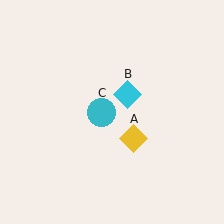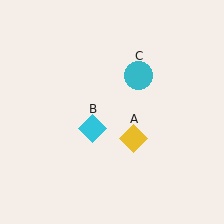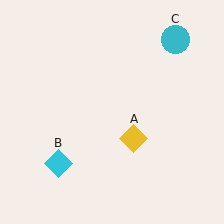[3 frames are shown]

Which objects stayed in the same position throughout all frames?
Yellow diamond (object A) remained stationary.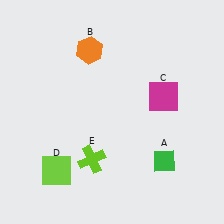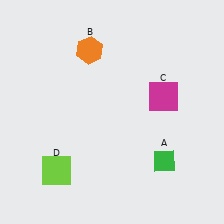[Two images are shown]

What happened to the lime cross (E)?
The lime cross (E) was removed in Image 2. It was in the bottom-left area of Image 1.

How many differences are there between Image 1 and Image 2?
There is 1 difference between the two images.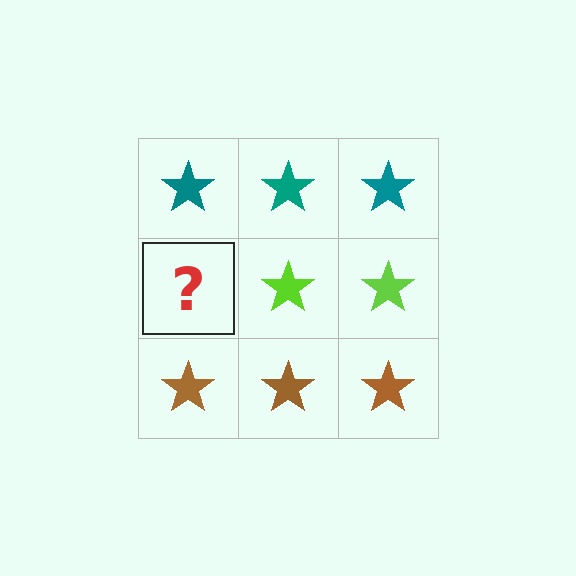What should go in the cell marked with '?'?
The missing cell should contain a lime star.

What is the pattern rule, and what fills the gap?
The rule is that each row has a consistent color. The gap should be filled with a lime star.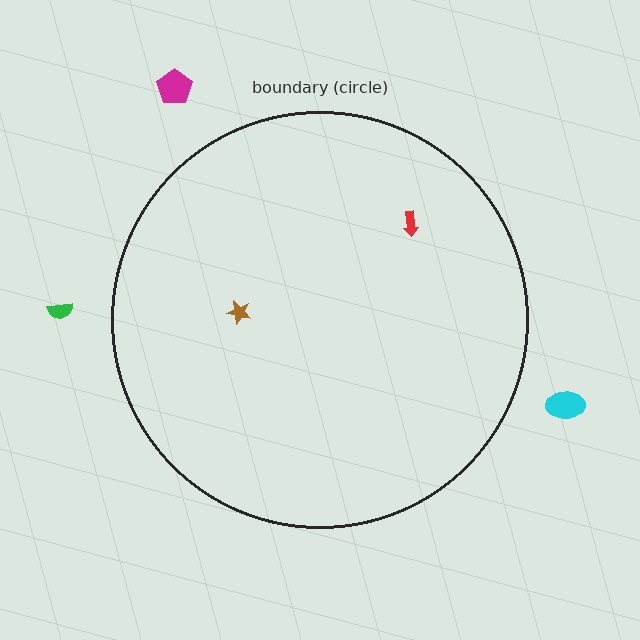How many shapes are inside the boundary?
2 inside, 3 outside.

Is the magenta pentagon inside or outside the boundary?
Outside.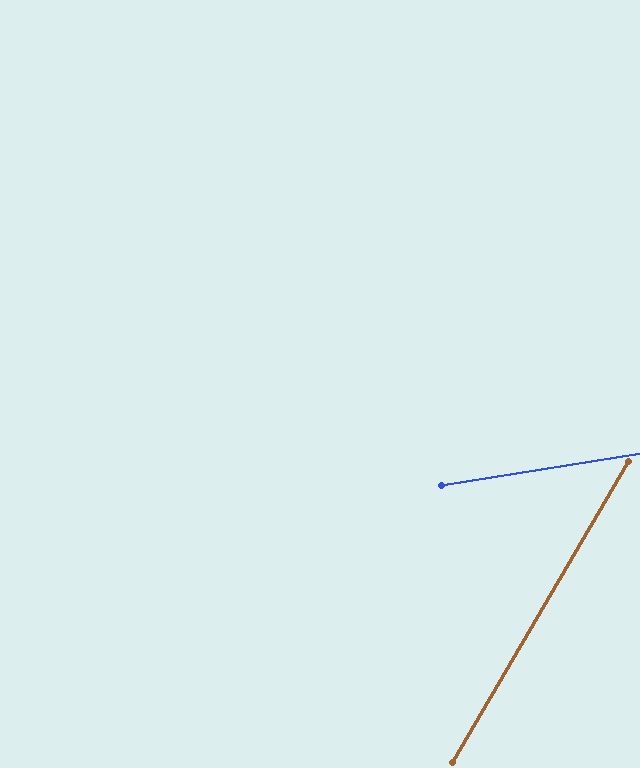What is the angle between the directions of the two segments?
Approximately 51 degrees.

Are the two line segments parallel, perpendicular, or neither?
Neither parallel nor perpendicular — they differ by about 51°.